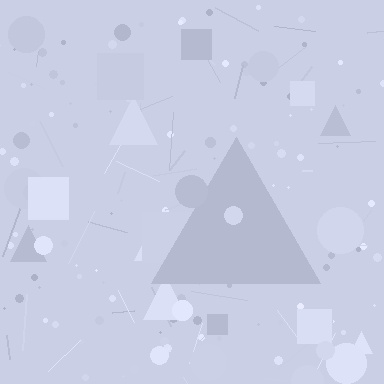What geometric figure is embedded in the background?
A triangle is embedded in the background.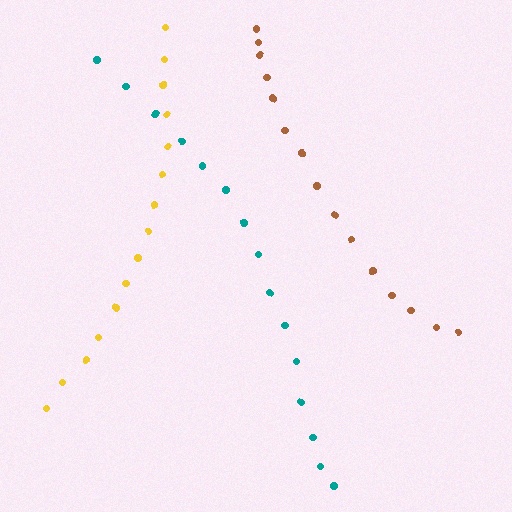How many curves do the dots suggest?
There are 3 distinct paths.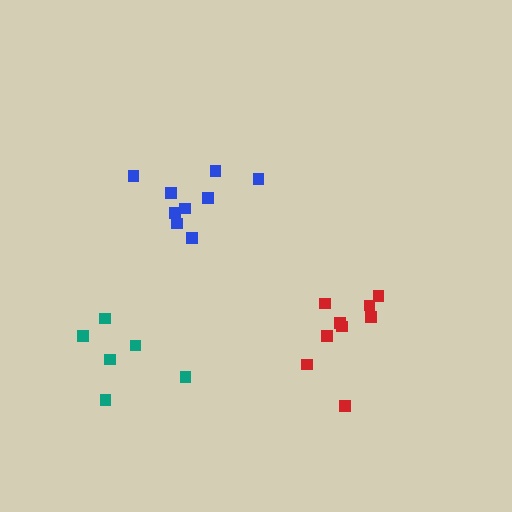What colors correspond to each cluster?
The clusters are colored: red, blue, teal.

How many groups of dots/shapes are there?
There are 3 groups.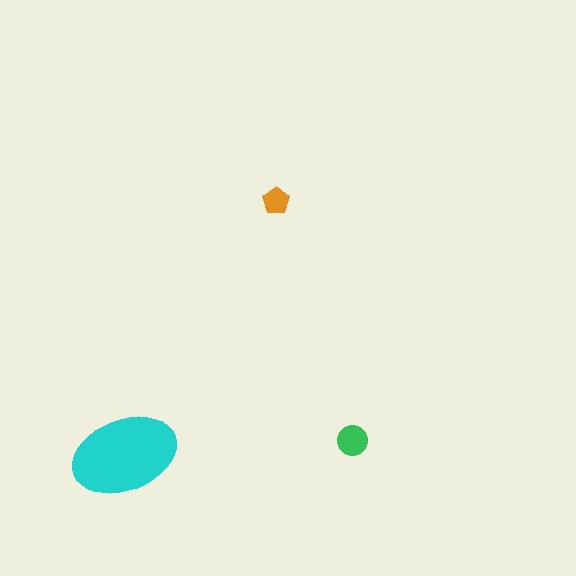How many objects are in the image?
There are 3 objects in the image.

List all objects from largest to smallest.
The cyan ellipse, the green circle, the orange pentagon.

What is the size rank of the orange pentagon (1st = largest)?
3rd.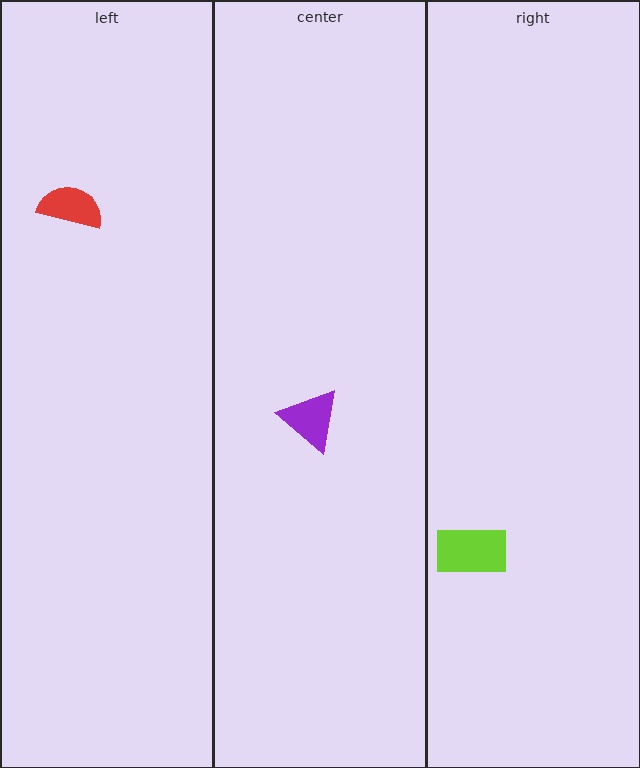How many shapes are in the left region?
1.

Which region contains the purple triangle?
The center region.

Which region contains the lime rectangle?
The right region.